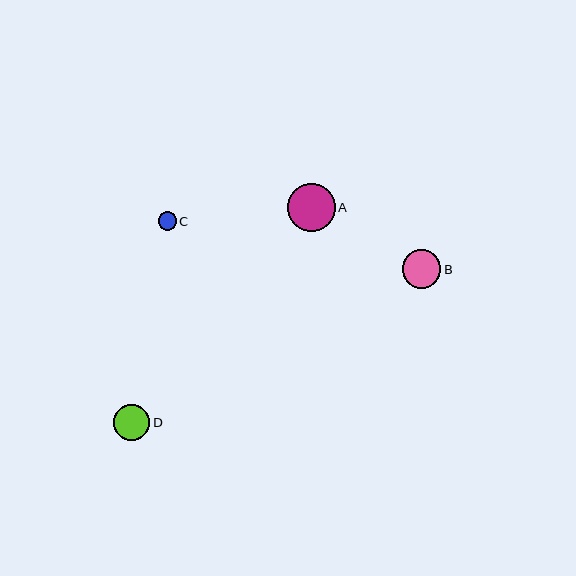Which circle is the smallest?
Circle C is the smallest with a size of approximately 18 pixels.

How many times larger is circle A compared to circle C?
Circle A is approximately 2.6 times the size of circle C.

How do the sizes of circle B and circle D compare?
Circle B and circle D are approximately the same size.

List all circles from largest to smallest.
From largest to smallest: A, B, D, C.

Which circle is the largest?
Circle A is the largest with a size of approximately 47 pixels.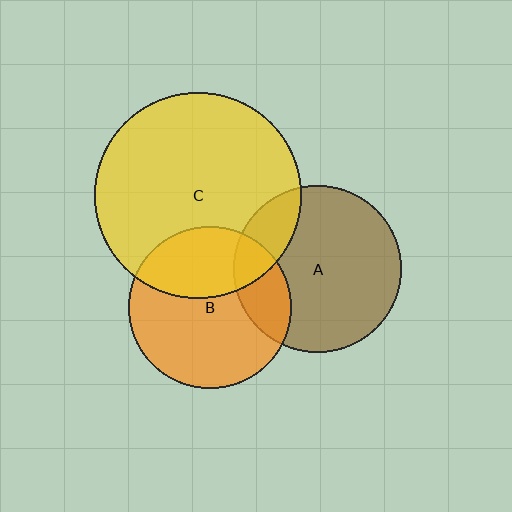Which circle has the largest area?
Circle C (yellow).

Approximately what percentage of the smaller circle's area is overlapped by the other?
Approximately 20%.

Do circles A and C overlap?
Yes.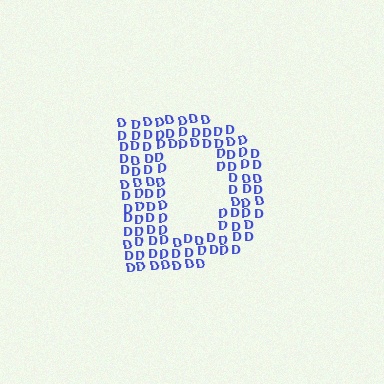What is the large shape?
The large shape is the letter D.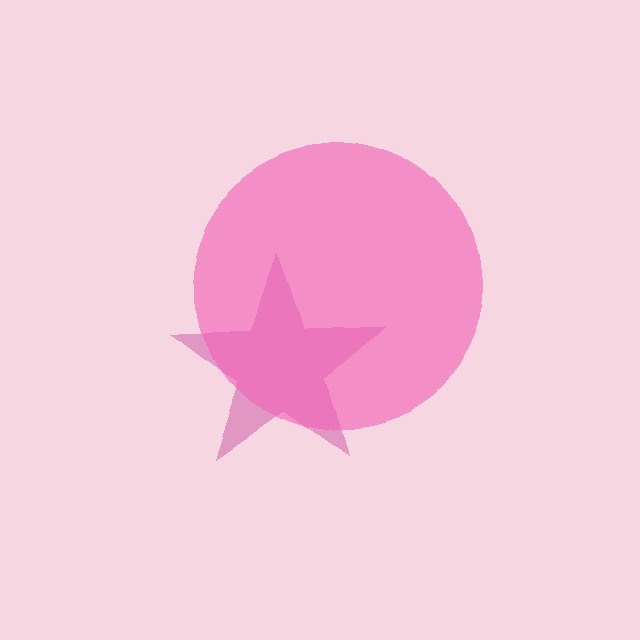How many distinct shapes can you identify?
There are 2 distinct shapes: a magenta star, a pink circle.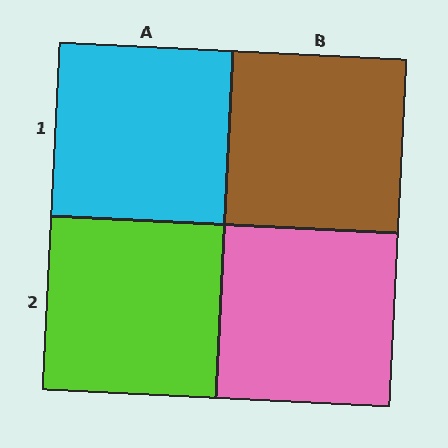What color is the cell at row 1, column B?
Brown.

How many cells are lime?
1 cell is lime.